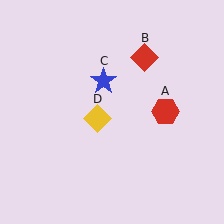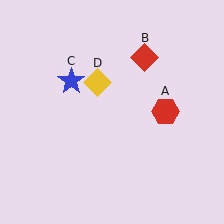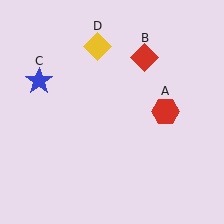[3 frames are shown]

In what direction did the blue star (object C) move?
The blue star (object C) moved left.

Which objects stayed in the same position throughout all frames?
Red hexagon (object A) and red diamond (object B) remained stationary.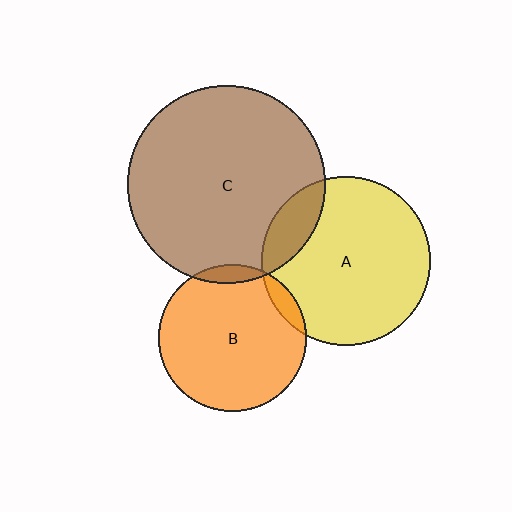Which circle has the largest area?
Circle C (brown).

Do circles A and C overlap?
Yes.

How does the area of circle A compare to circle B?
Approximately 1.3 times.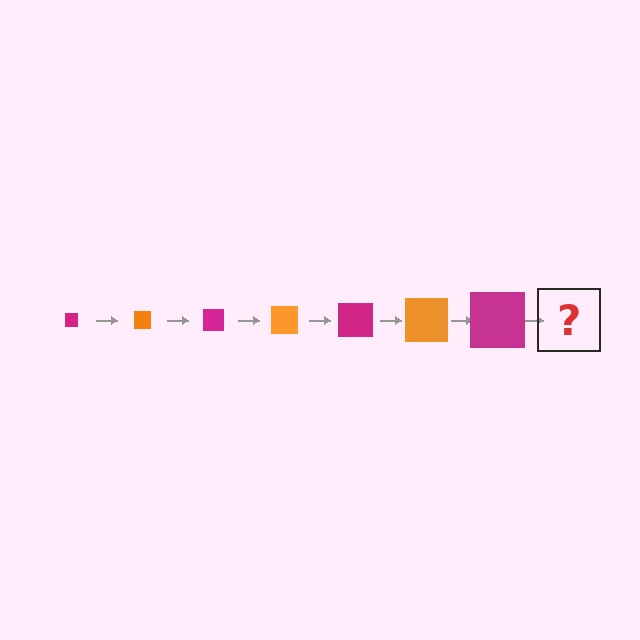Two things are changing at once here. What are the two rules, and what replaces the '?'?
The two rules are that the square grows larger each step and the color cycles through magenta and orange. The '?' should be an orange square, larger than the previous one.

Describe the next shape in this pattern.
It should be an orange square, larger than the previous one.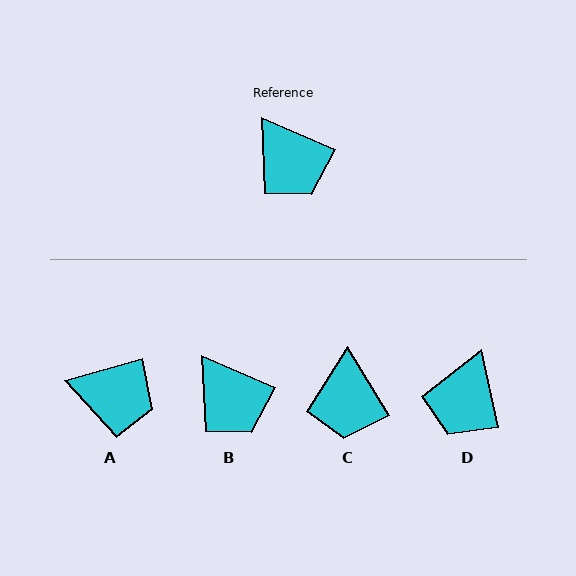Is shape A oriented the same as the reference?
No, it is off by about 39 degrees.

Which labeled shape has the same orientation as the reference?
B.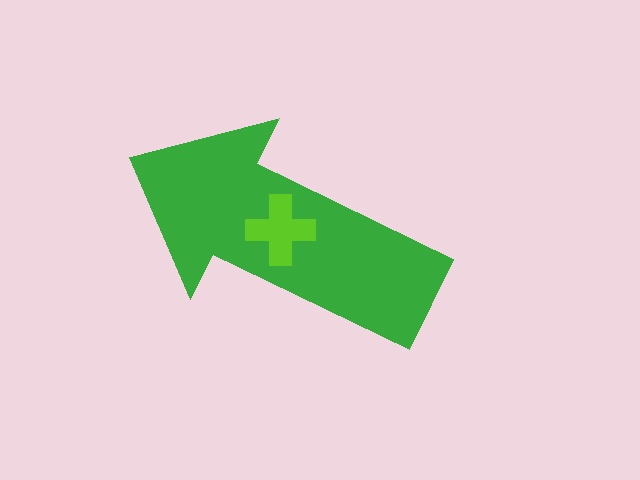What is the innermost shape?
The lime cross.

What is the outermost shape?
The green arrow.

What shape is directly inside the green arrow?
The lime cross.